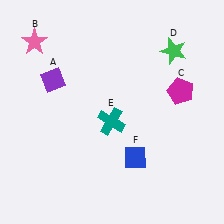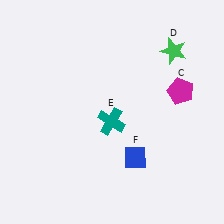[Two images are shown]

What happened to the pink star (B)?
The pink star (B) was removed in Image 2. It was in the top-left area of Image 1.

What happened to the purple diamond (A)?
The purple diamond (A) was removed in Image 2. It was in the top-left area of Image 1.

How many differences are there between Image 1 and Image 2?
There are 2 differences between the two images.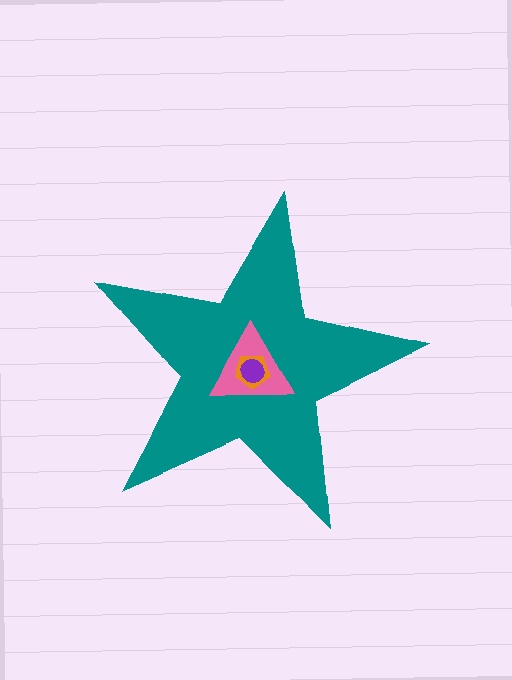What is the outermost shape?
The teal star.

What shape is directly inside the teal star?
The pink triangle.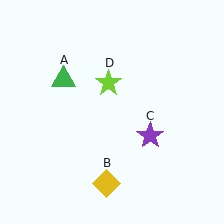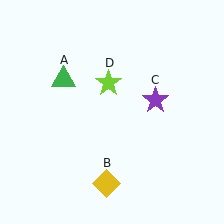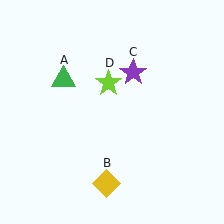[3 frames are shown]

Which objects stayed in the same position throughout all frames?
Green triangle (object A) and yellow diamond (object B) and lime star (object D) remained stationary.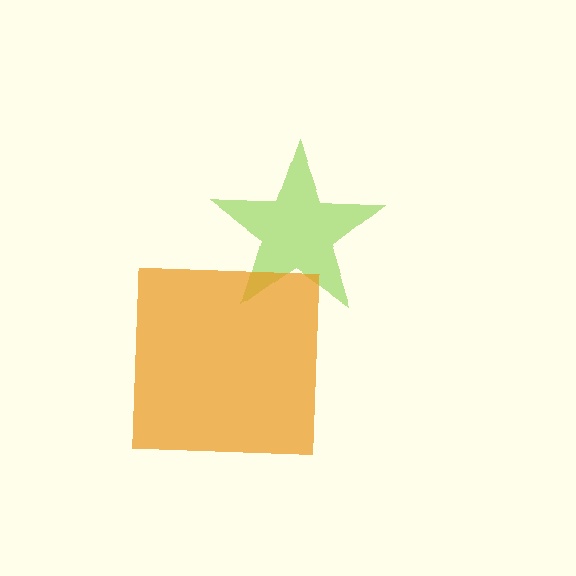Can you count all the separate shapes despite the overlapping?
Yes, there are 2 separate shapes.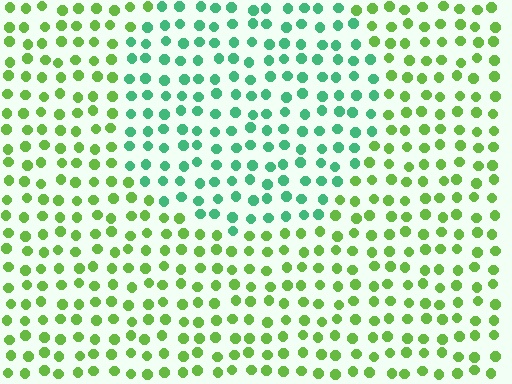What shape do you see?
I see a circle.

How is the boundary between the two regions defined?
The boundary is defined purely by a slight shift in hue (about 48 degrees). Spacing, size, and orientation are identical on both sides.